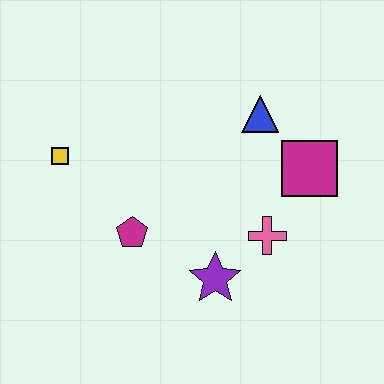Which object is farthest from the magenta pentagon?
The magenta square is farthest from the magenta pentagon.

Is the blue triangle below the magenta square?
No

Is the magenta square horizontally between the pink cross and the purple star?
No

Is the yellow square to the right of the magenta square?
No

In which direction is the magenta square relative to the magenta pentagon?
The magenta square is to the right of the magenta pentagon.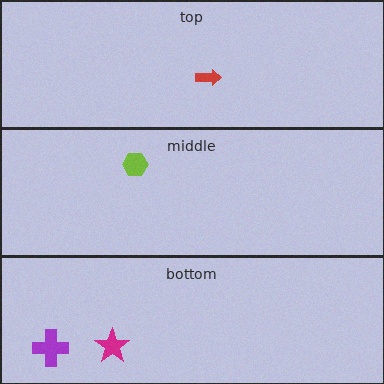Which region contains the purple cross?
The bottom region.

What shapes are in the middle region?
The lime hexagon.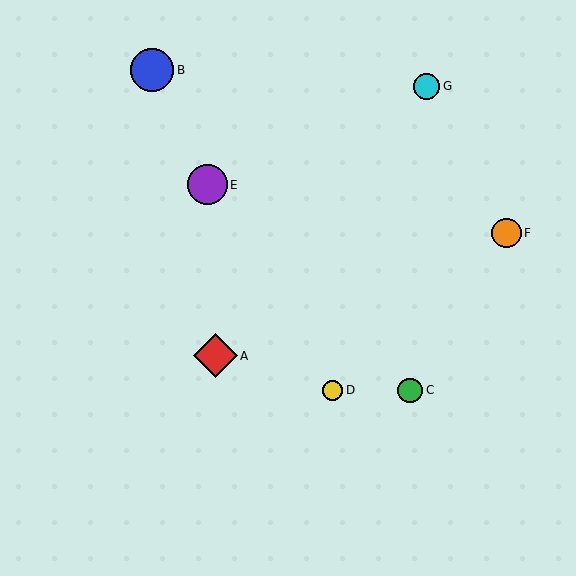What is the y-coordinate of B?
Object B is at y≈70.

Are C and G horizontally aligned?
No, C is at y≈390 and G is at y≈86.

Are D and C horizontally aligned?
Yes, both are at y≈390.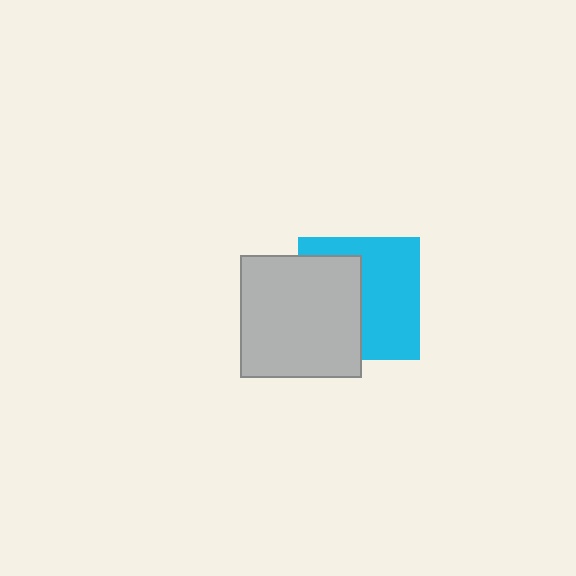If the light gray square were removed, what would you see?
You would see the complete cyan square.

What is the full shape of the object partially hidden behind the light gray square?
The partially hidden object is a cyan square.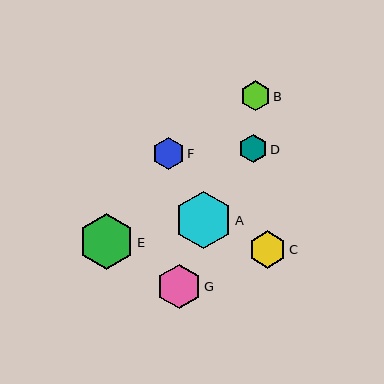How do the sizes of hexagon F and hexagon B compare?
Hexagon F and hexagon B are approximately the same size.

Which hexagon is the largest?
Hexagon A is the largest with a size of approximately 57 pixels.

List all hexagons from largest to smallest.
From largest to smallest: A, E, G, C, F, B, D.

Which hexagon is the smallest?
Hexagon D is the smallest with a size of approximately 28 pixels.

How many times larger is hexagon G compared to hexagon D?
Hexagon G is approximately 1.6 times the size of hexagon D.